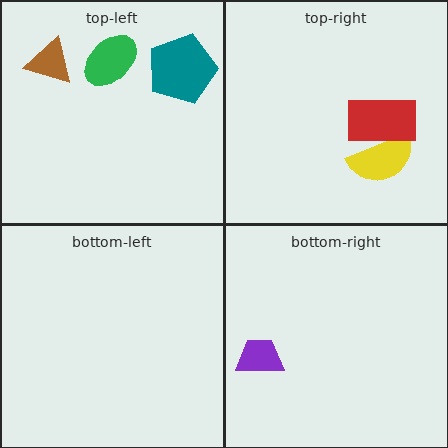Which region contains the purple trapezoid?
The bottom-right region.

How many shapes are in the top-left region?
3.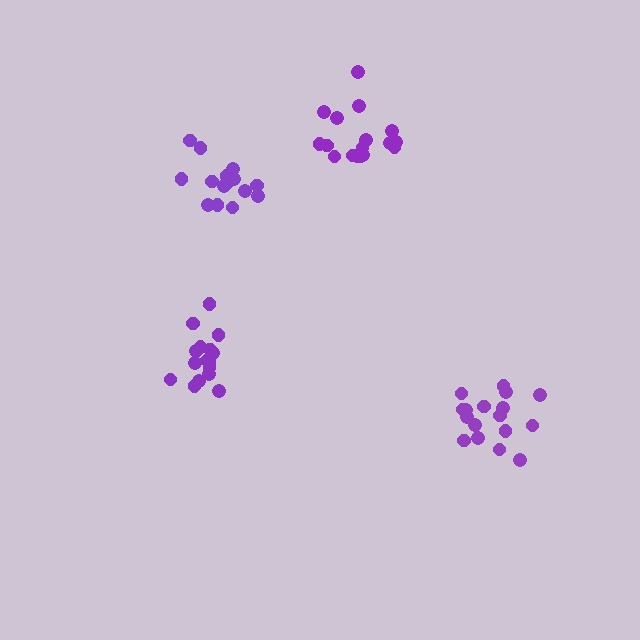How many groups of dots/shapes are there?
There are 4 groups.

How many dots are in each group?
Group 1: 15 dots, Group 2: 18 dots, Group 3: 17 dots, Group 4: 16 dots (66 total).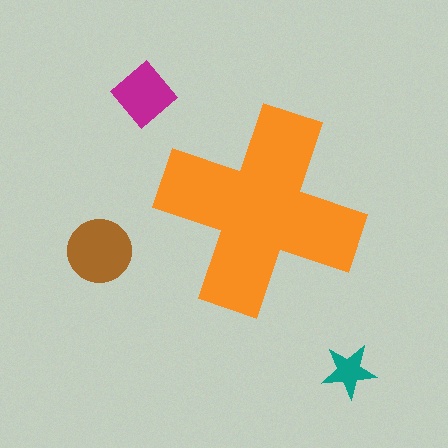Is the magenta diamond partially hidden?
No, the magenta diamond is fully visible.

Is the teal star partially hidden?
No, the teal star is fully visible.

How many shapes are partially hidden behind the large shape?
0 shapes are partially hidden.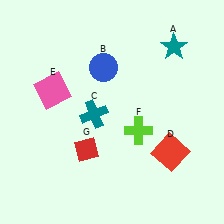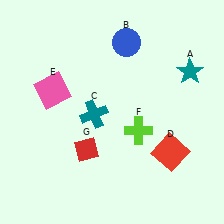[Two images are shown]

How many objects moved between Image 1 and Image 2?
2 objects moved between the two images.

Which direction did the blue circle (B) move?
The blue circle (B) moved up.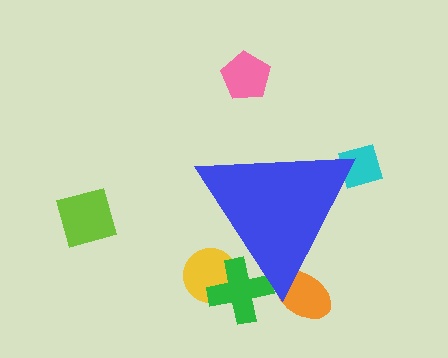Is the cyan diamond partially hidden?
Yes, the cyan diamond is partially hidden behind the blue triangle.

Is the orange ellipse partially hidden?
Yes, the orange ellipse is partially hidden behind the blue triangle.